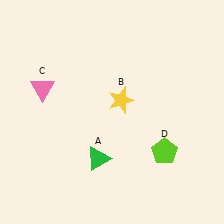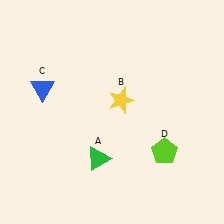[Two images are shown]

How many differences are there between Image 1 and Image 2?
There is 1 difference between the two images.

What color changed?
The triangle (C) changed from pink in Image 1 to blue in Image 2.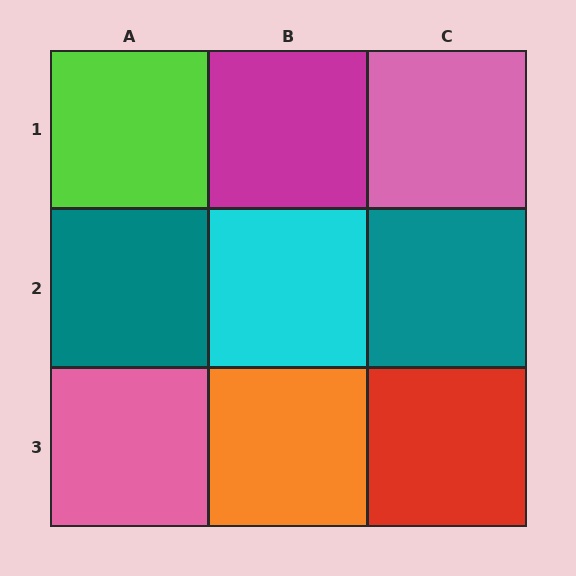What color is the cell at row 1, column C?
Pink.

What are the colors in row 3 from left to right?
Pink, orange, red.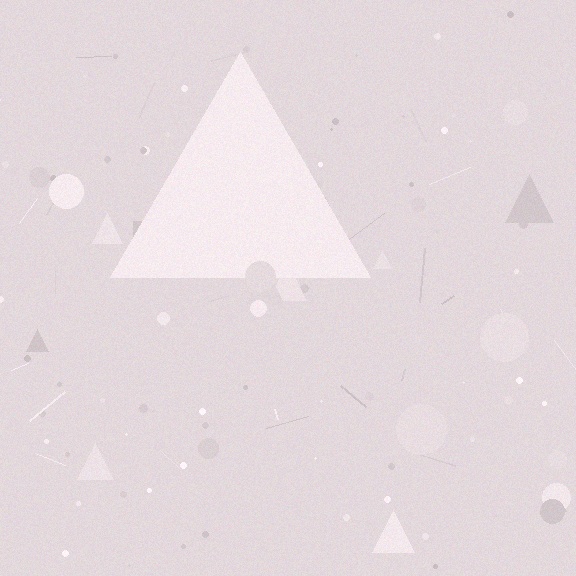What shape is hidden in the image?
A triangle is hidden in the image.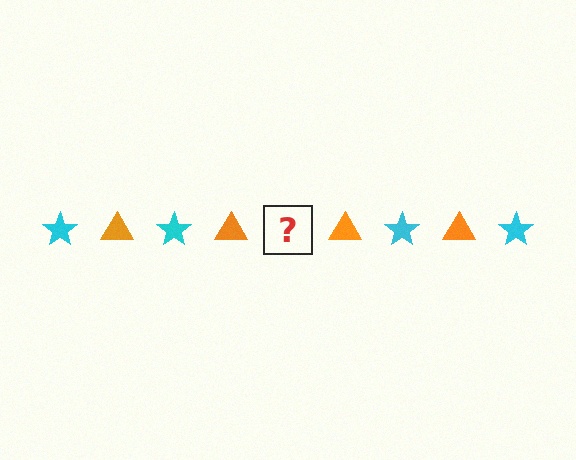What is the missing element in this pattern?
The missing element is a cyan star.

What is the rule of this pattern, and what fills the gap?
The rule is that the pattern alternates between cyan star and orange triangle. The gap should be filled with a cyan star.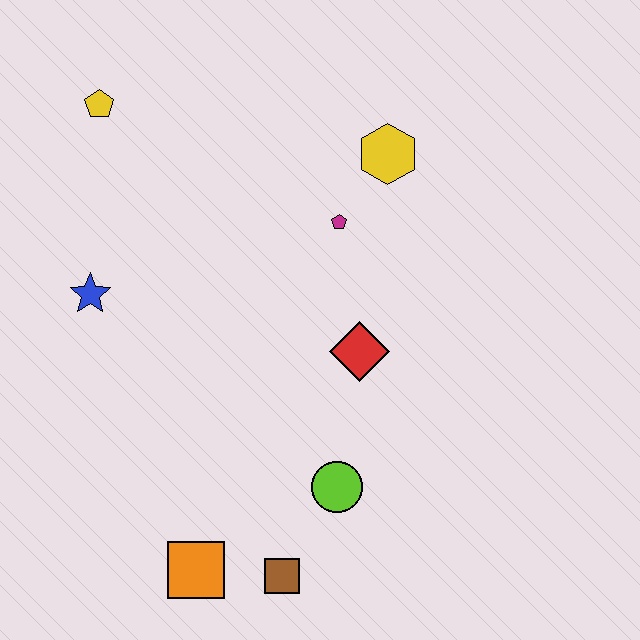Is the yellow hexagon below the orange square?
No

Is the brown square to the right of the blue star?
Yes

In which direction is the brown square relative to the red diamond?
The brown square is below the red diamond.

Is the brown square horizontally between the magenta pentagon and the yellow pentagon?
Yes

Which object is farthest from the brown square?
The yellow pentagon is farthest from the brown square.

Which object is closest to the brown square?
The orange square is closest to the brown square.